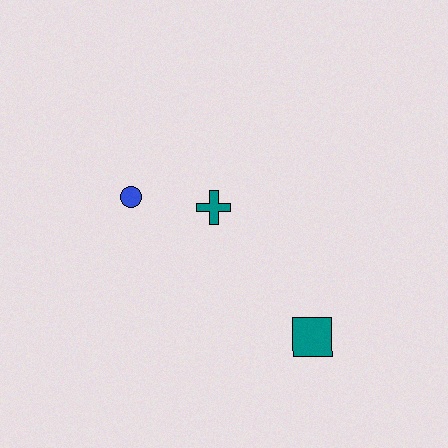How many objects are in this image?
There are 3 objects.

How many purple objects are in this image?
There are no purple objects.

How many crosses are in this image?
There is 1 cross.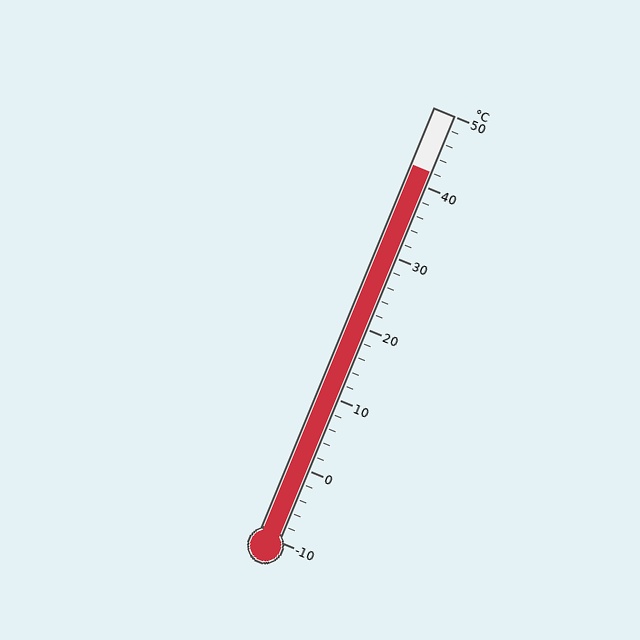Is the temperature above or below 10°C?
The temperature is above 10°C.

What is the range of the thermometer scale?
The thermometer scale ranges from -10°C to 50°C.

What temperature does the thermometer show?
The thermometer shows approximately 42°C.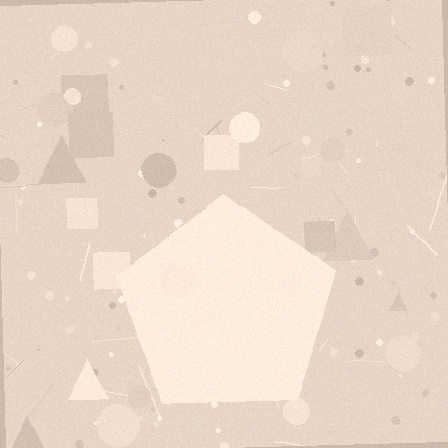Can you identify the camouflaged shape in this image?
The camouflaged shape is a pentagon.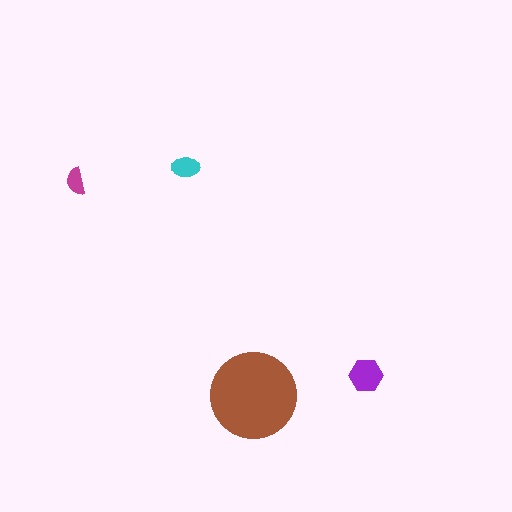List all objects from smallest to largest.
The magenta semicircle, the cyan ellipse, the purple hexagon, the brown circle.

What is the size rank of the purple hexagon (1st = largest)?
2nd.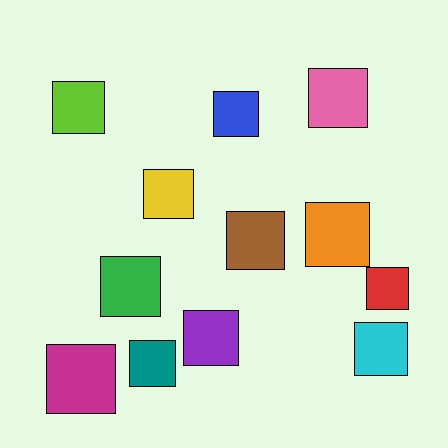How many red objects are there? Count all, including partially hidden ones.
There is 1 red object.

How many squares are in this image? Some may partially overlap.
There are 12 squares.